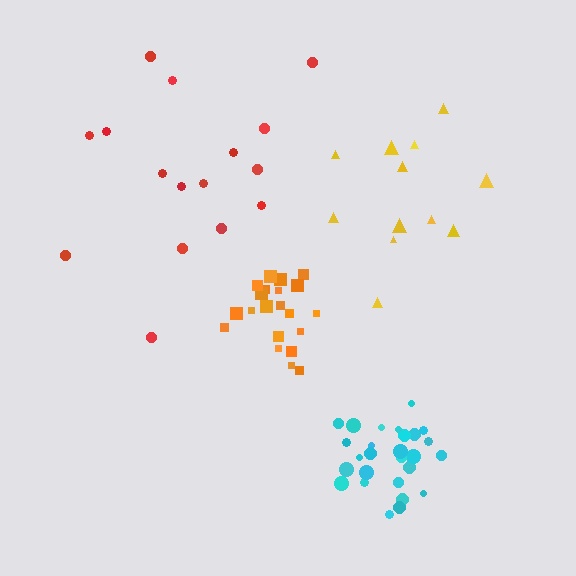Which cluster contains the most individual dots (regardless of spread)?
Cyan (29).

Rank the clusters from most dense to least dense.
cyan, orange, yellow, red.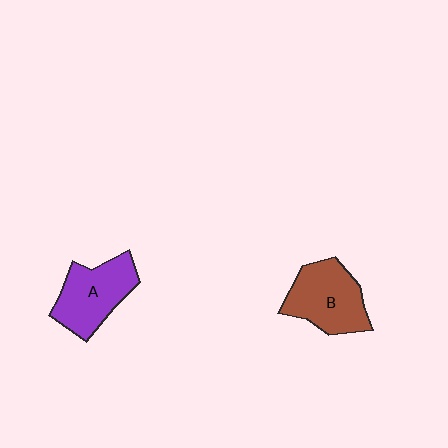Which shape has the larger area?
Shape B (brown).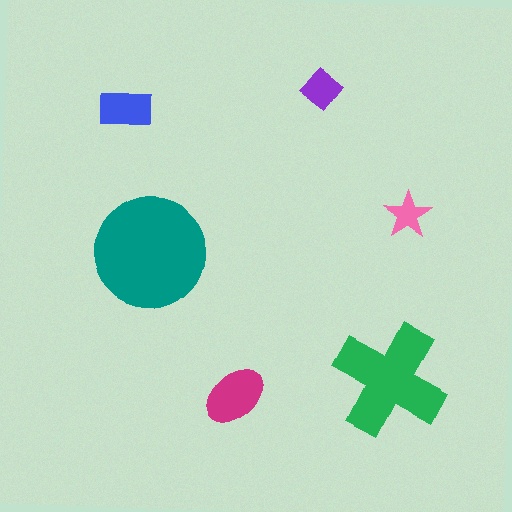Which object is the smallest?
The pink star.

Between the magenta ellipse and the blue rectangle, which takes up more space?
The magenta ellipse.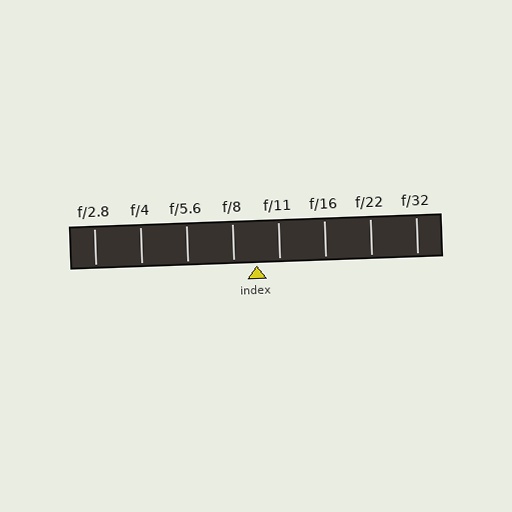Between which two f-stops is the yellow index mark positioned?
The index mark is between f/8 and f/11.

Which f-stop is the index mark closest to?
The index mark is closest to f/11.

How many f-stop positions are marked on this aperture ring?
There are 8 f-stop positions marked.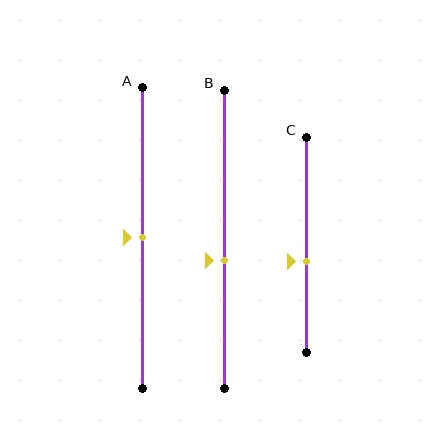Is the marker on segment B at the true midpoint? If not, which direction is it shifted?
No, the marker on segment B is shifted downward by about 7% of the segment length.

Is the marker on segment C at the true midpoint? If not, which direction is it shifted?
No, the marker on segment C is shifted downward by about 8% of the segment length.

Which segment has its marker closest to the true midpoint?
Segment A has its marker closest to the true midpoint.